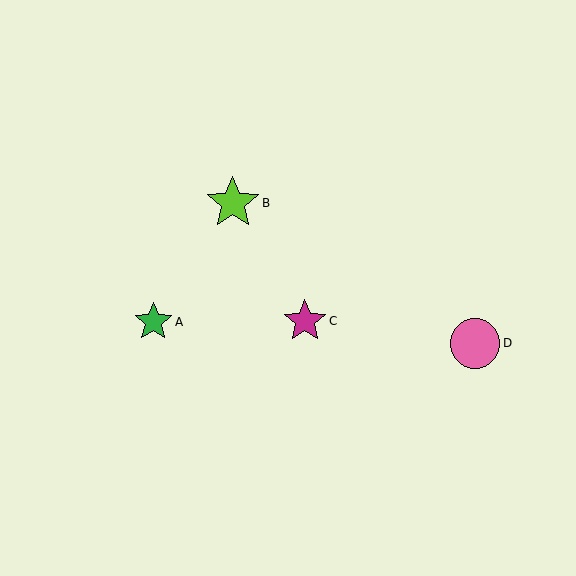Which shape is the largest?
The lime star (labeled B) is the largest.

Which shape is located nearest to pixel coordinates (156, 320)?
The green star (labeled A) at (153, 322) is nearest to that location.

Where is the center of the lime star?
The center of the lime star is at (233, 203).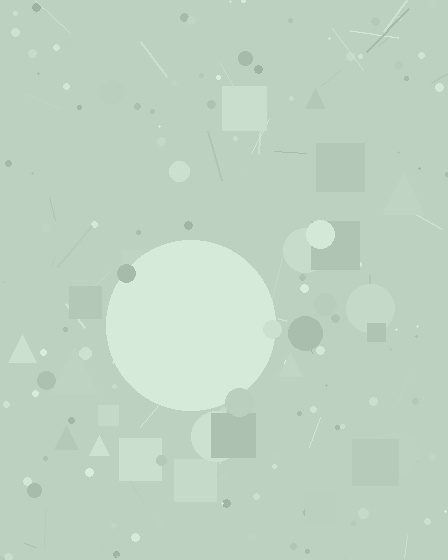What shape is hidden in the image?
A circle is hidden in the image.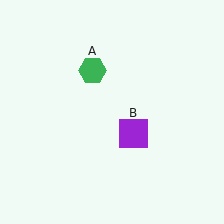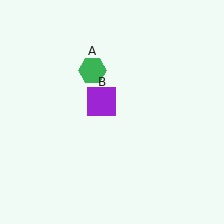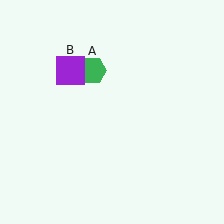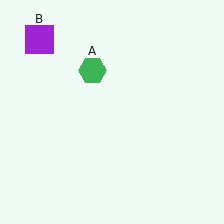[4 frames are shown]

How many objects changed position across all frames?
1 object changed position: purple square (object B).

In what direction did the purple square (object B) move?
The purple square (object B) moved up and to the left.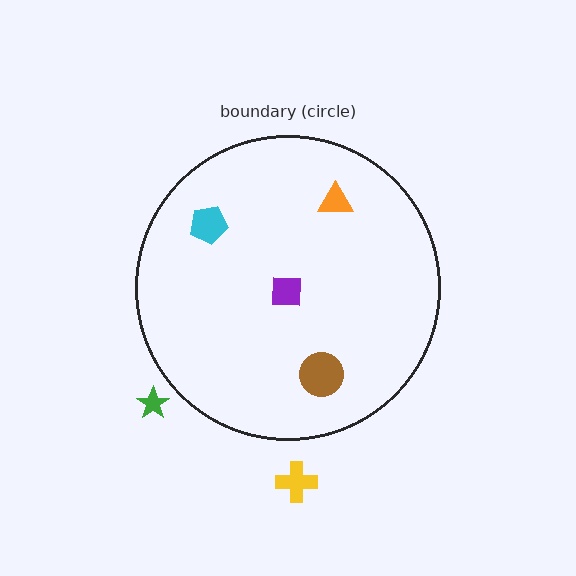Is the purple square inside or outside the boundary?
Inside.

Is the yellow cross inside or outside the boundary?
Outside.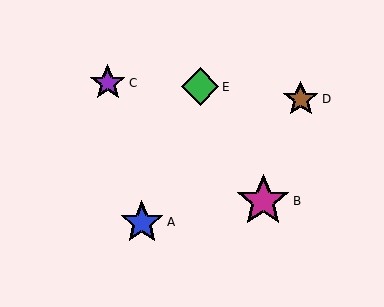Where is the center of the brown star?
The center of the brown star is at (301, 99).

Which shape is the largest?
The magenta star (labeled B) is the largest.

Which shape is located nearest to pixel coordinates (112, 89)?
The purple star (labeled C) at (108, 83) is nearest to that location.